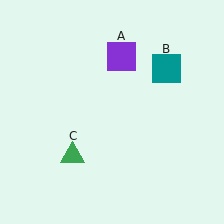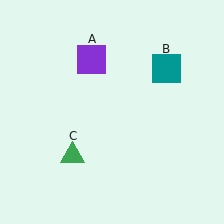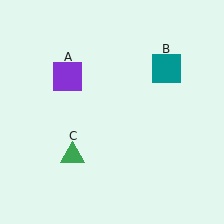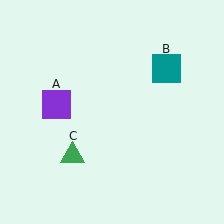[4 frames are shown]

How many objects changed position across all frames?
1 object changed position: purple square (object A).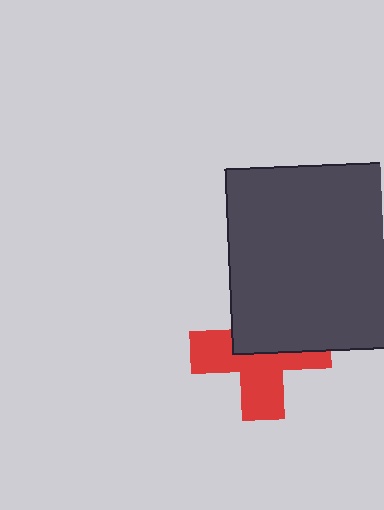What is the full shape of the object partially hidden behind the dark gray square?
The partially hidden object is a red cross.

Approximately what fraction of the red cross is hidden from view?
Roughly 46% of the red cross is hidden behind the dark gray square.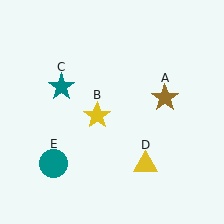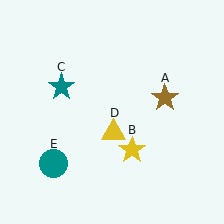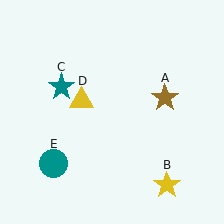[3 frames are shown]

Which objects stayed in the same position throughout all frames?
Brown star (object A) and teal star (object C) and teal circle (object E) remained stationary.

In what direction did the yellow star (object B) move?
The yellow star (object B) moved down and to the right.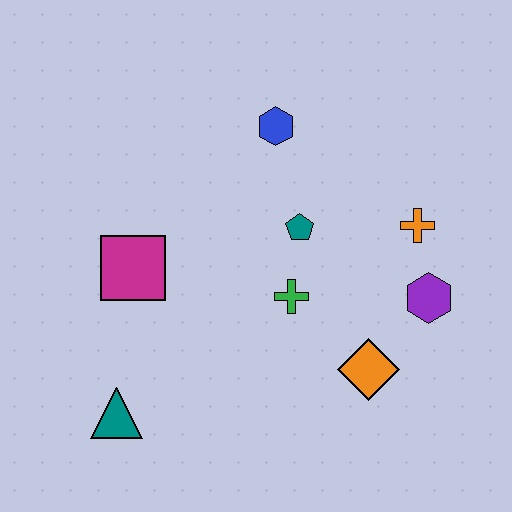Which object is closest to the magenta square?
The teal triangle is closest to the magenta square.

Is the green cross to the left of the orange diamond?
Yes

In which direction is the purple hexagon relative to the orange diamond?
The purple hexagon is above the orange diamond.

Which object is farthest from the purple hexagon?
The teal triangle is farthest from the purple hexagon.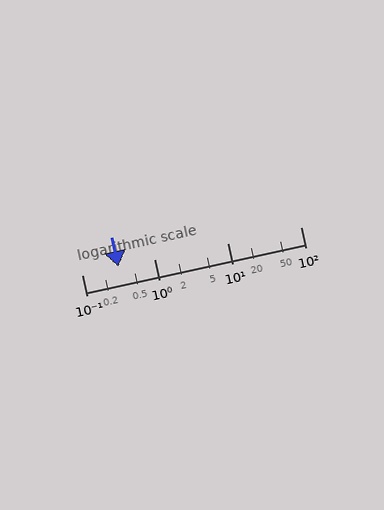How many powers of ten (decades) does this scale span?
The scale spans 3 decades, from 0.1 to 100.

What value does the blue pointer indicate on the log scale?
The pointer indicates approximately 0.32.